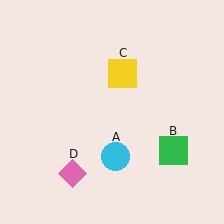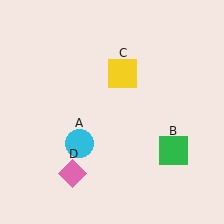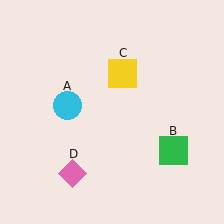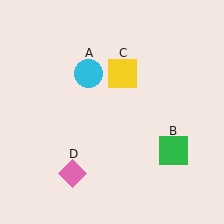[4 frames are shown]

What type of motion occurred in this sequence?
The cyan circle (object A) rotated clockwise around the center of the scene.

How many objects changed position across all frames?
1 object changed position: cyan circle (object A).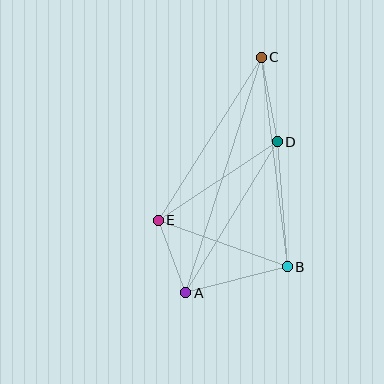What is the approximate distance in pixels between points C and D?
The distance between C and D is approximately 86 pixels.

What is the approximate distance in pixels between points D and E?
The distance between D and E is approximately 142 pixels.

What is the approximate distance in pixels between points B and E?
The distance between B and E is approximately 137 pixels.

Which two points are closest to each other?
Points A and E are closest to each other.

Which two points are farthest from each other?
Points A and C are farthest from each other.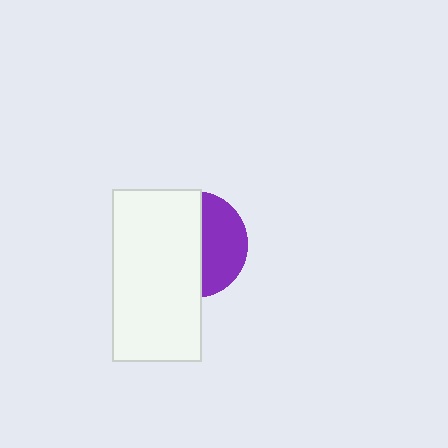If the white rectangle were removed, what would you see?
You would see the complete purple circle.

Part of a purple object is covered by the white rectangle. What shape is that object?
It is a circle.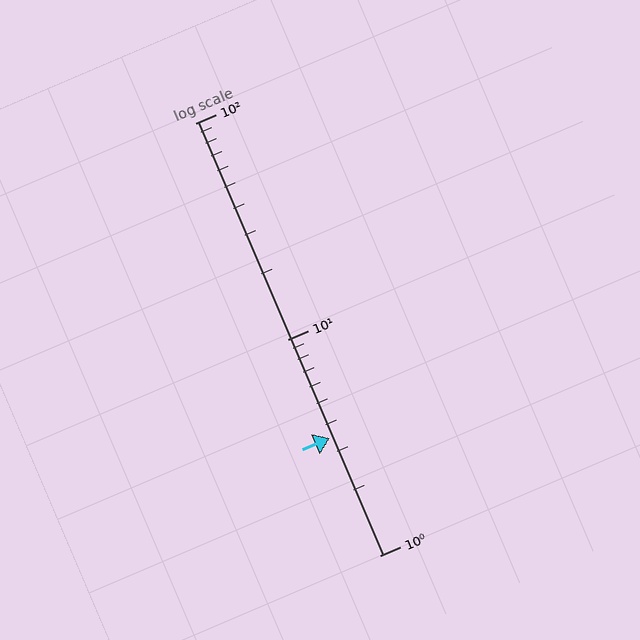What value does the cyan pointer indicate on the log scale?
The pointer indicates approximately 3.5.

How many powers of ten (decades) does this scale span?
The scale spans 2 decades, from 1 to 100.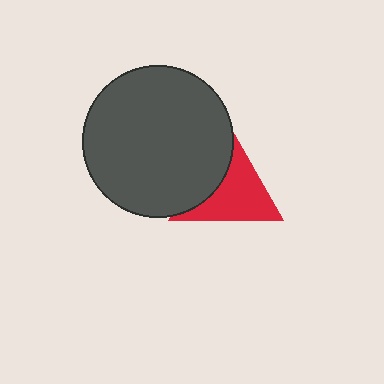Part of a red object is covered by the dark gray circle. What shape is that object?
It is a triangle.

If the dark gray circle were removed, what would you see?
You would see the complete red triangle.